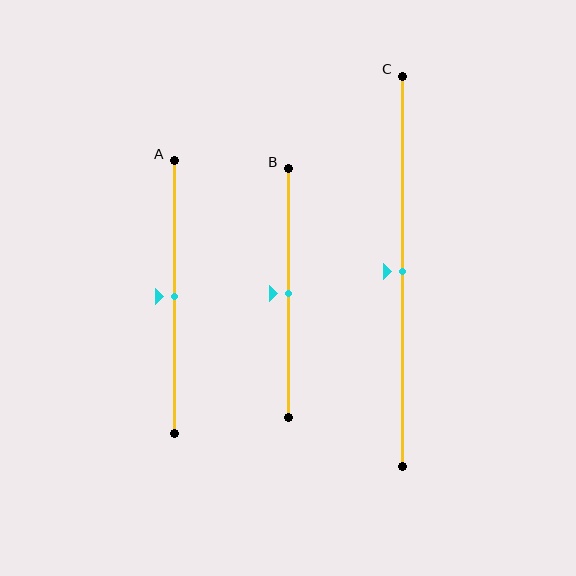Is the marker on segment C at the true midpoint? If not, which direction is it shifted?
Yes, the marker on segment C is at the true midpoint.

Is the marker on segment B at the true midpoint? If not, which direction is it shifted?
Yes, the marker on segment B is at the true midpoint.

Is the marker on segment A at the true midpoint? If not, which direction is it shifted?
Yes, the marker on segment A is at the true midpoint.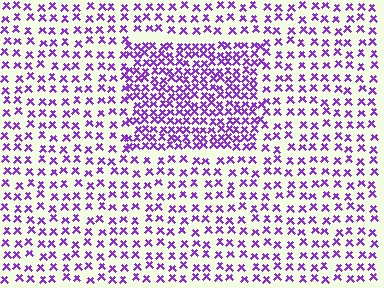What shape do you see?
I see a rectangle.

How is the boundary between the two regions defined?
The boundary is defined by a change in element density (approximately 2.0x ratio). All elements are the same color, size, and shape.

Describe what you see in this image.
The image contains small purple elements arranged at two different densities. A rectangle-shaped region is visible where the elements are more densely packed than the surrounding area.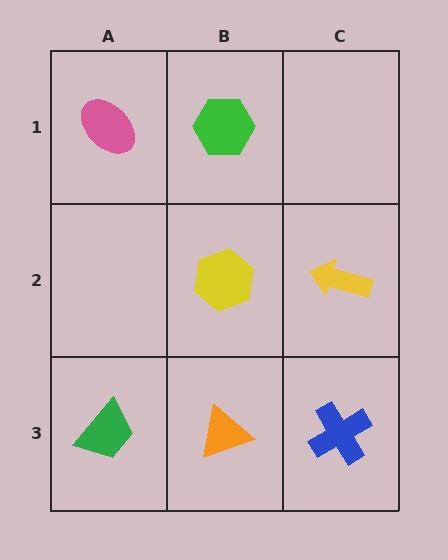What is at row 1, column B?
A green hexagon.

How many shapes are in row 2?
2 shapes.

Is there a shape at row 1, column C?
No, that cell is empty.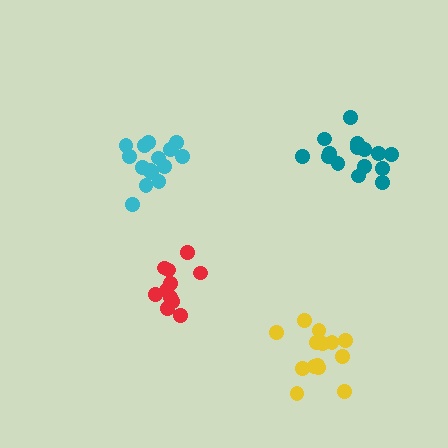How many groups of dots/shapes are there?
There are 4 groups.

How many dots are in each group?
Group 1: 16 dots, Group 2: 14 dots, Group 3: 11 dots, Group 4: 15 dots (56 total).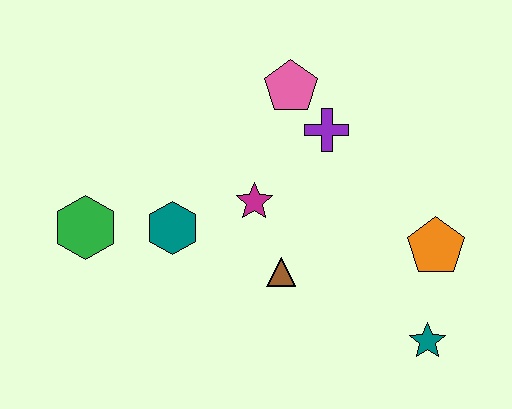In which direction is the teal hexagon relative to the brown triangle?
The teal hexagon is to the left of the brown triangle.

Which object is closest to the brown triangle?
The magenta star is closest to the brown triangle.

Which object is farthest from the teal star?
The green hexagon is farthest from the teal star.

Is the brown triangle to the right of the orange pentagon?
No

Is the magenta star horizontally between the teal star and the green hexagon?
Yes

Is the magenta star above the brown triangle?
Yes